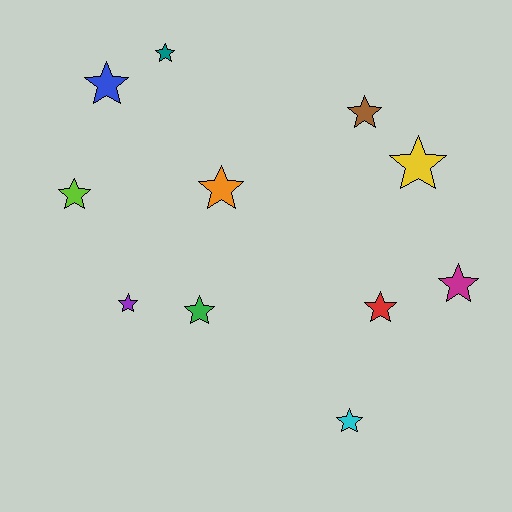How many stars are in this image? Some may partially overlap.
There are 11 stars.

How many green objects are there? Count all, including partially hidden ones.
There is 1 green object.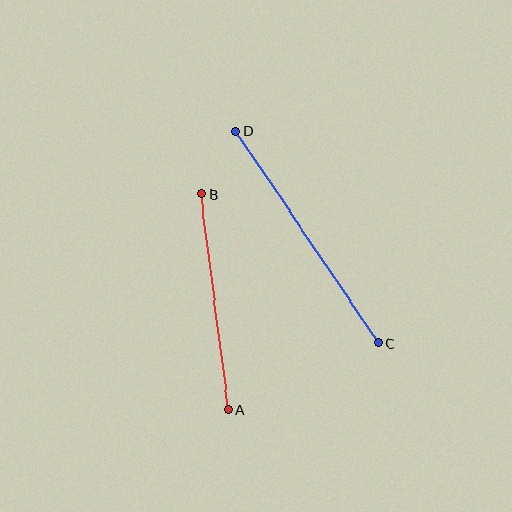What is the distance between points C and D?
The distance is approximately 255 pixels.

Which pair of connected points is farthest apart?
Points C and D are farthest apart.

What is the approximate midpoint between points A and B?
The midpoint is at approximately (215, 302) pixels.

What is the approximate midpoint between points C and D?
The midpoint is at approximately (307, 237) pixels.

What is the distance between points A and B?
The distance is approximately 217 pixels.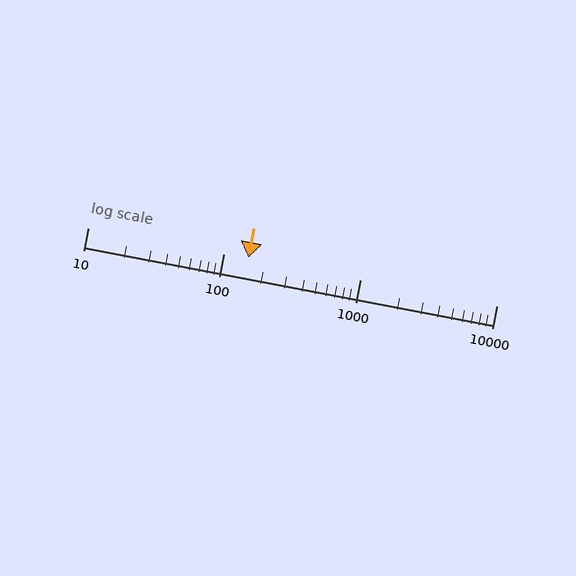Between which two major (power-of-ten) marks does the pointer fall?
The pointer is between 100 and 1000.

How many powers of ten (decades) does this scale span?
The scale spans 3 decades, from 10 to 10000.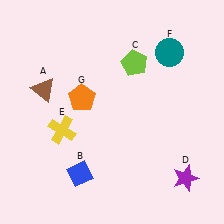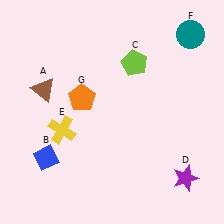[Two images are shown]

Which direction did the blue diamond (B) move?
The blue diamond (B) moved left.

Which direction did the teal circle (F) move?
The teal circle (F) moved right.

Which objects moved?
The objects that moved are: the blue diamond (B), the teal circle (F).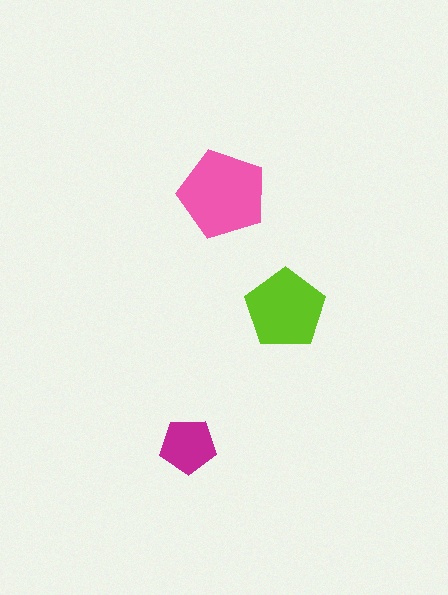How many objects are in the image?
There are 3 objects in the image.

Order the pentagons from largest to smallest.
the pink one, the lime one, the magenta one.